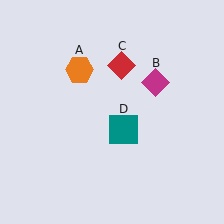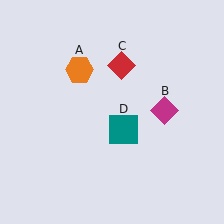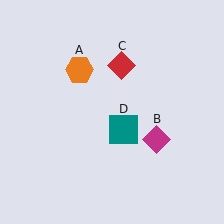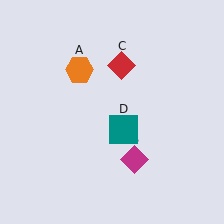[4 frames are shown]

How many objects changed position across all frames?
1 object changed position: magenta diamond (object B).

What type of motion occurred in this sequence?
The magenta diamond (object B) rotated clockwise around the center of the scene.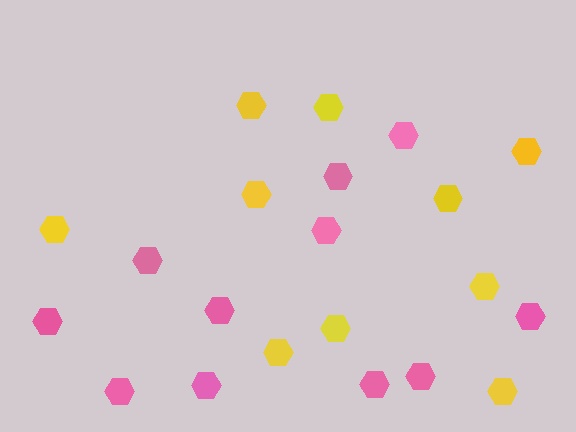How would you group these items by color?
There are 2 groups: one group of yellow hexagons (10) and one group of pink hexagons (11).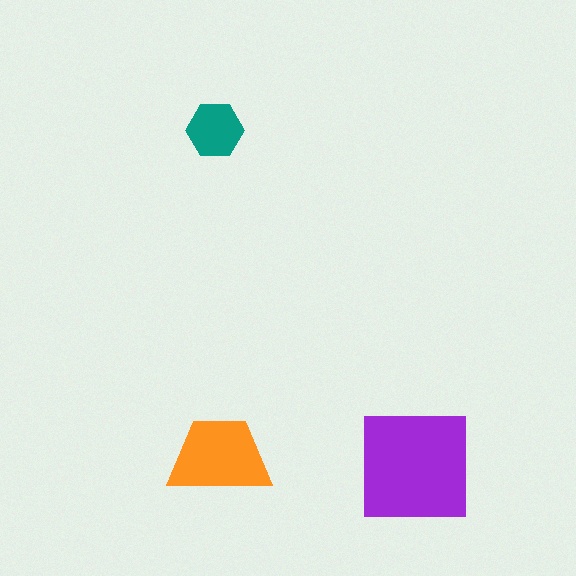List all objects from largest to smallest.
The purple square, the orange trapezoid, the teal hexagon.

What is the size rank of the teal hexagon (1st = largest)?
3rd.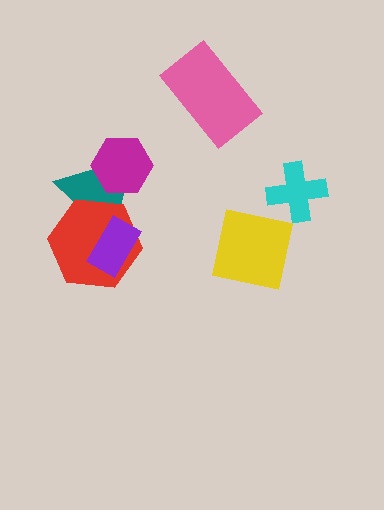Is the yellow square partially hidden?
No, no other shape covers it.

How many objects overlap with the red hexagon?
2 objects overlap with the red hexagon.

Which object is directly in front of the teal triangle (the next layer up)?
The magenta hexagon is directly in front of the teal triangle.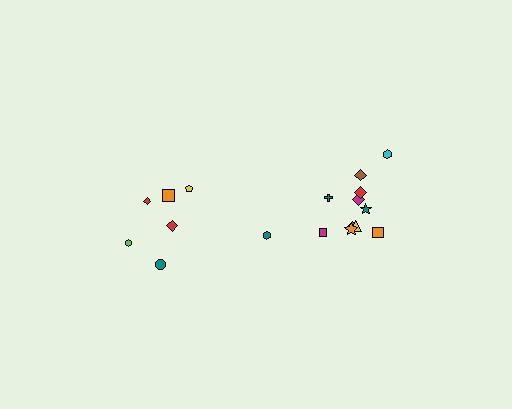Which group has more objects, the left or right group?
The right group.